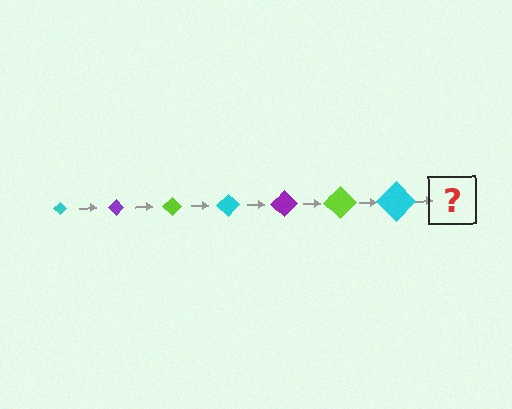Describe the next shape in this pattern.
It should be a purple diamond, larger than the previous one.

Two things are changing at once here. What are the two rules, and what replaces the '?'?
The two rules are that the diamond grows larger each step and the color cycles through cyan, purple, and lime. The '?' should be a purple diamond, larger than the previous one.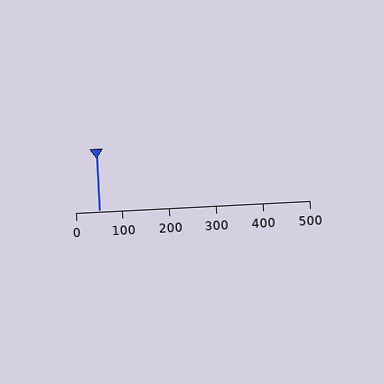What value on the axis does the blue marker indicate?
The marker indicates approximately 50.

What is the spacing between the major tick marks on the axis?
The major ticks are spaced 100 apart.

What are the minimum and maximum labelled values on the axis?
The axis runs from 0 to 500.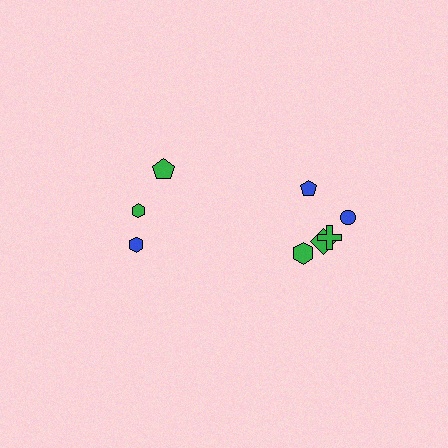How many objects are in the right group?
There are 5 objects.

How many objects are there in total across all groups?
There are 8 objects.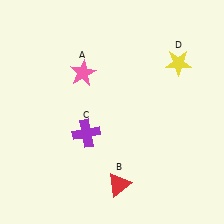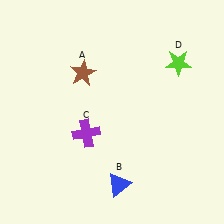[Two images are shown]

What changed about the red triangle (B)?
In Image 1, B is red. In Image 2, it changed to blue.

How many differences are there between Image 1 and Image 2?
There are 3 differences between the two images.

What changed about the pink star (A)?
In Image 1, A is pink. In Image 2, it changed to brown.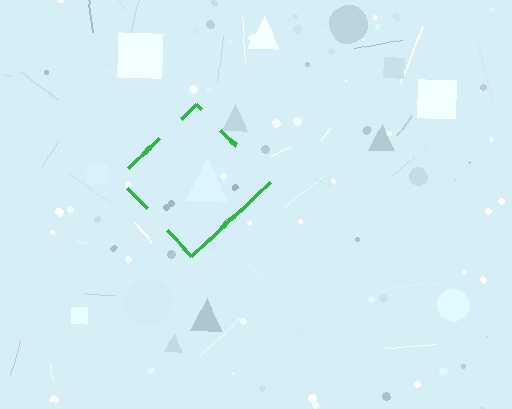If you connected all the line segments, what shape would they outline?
They would outline a diamond.